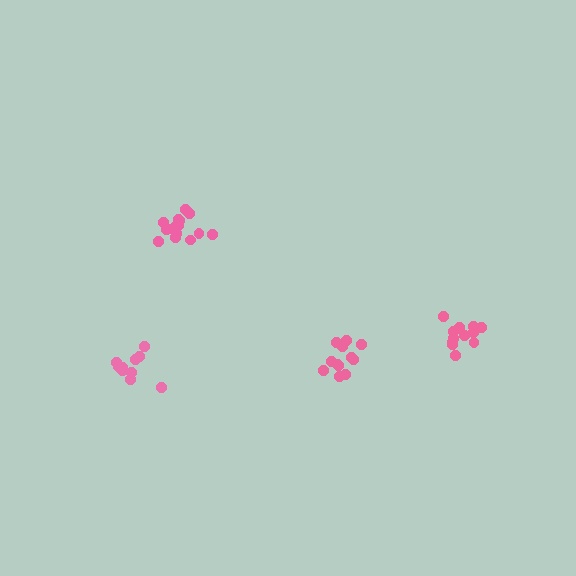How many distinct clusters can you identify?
There are 4 distinct clusters.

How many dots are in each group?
Group 1: 10 dots, Group 2: 13 dots, Group 3: 16 dots, Group 4: 13 dots (52 total).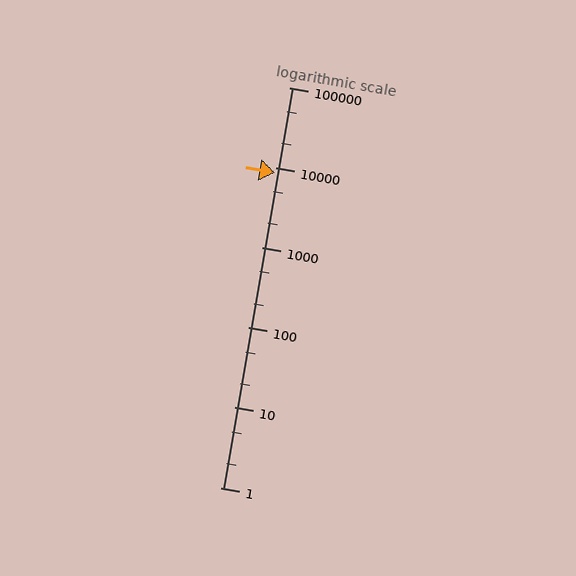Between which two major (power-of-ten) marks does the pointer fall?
The pointer is between 1000 and 10000.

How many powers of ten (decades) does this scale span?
The scale spans 5 decades, from 1 to 100000.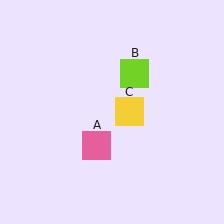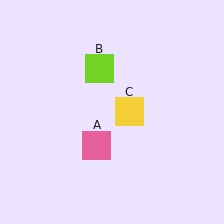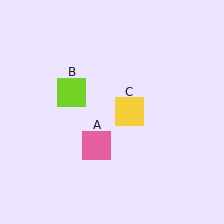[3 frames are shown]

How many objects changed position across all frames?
1 object changed position: lime square (object B).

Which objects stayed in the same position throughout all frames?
Pink square (object A) and yellow square (object C) remained stationary.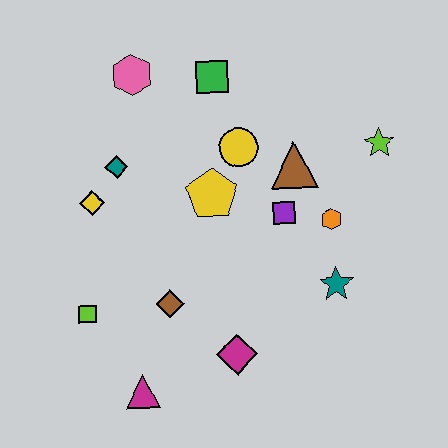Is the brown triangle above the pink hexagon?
No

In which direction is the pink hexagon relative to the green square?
The pink hexagon is to the left of the green square.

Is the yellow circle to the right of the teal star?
No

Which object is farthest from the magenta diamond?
The pink hexagon is farthest from the magenta diamond.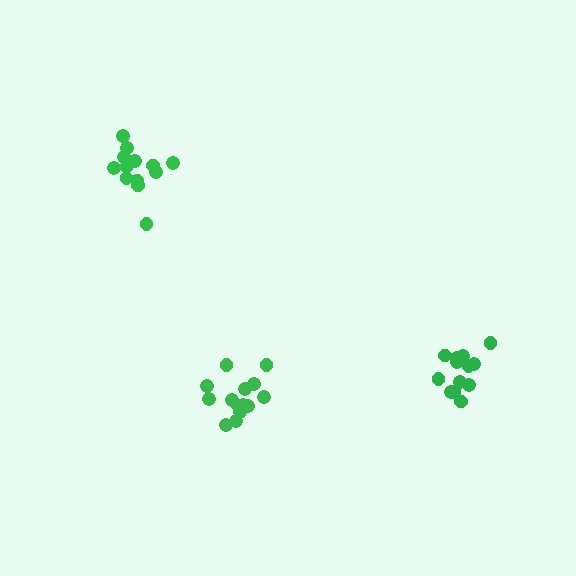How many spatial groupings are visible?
There are 3 spatial groupings.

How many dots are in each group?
Group 1: 14 dots, Group 2: 13 dots, Group 3: 14 dots (41 total).